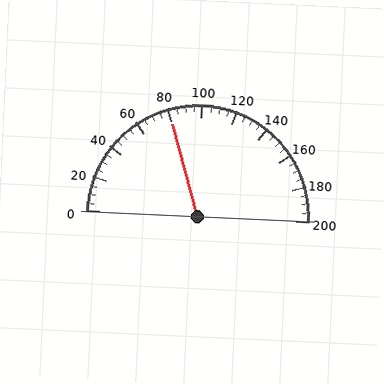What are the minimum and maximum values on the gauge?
The gauge ranges from 0 to 200.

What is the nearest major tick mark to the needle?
The nearest major tick mark is 80.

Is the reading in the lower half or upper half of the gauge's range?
The reading is in the lower half of the range (0 to 200).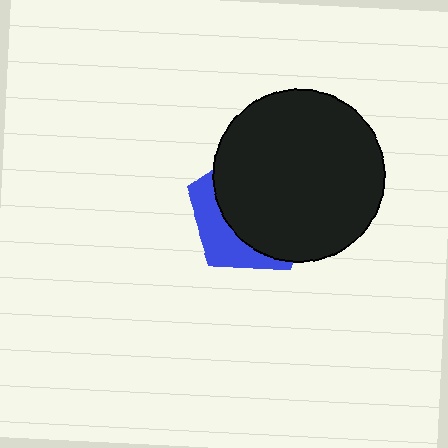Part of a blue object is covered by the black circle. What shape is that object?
It is a pentagon.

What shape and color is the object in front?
The object in front is a black circle.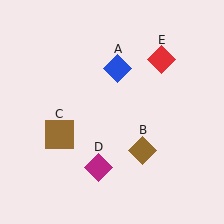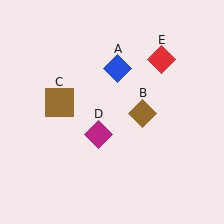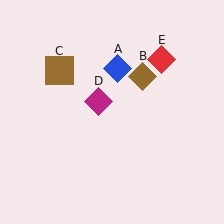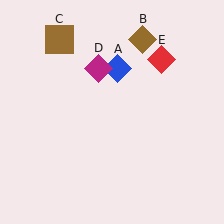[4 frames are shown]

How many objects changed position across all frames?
3 objects changed position: brown diamond (object B), brown square (object C), magenta diamond (object D).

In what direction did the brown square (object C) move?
The brown square (object C) moved up.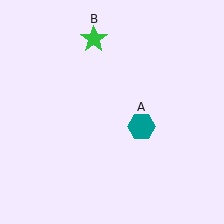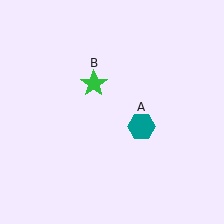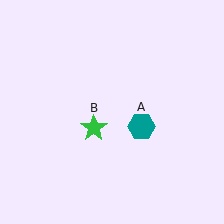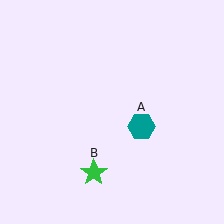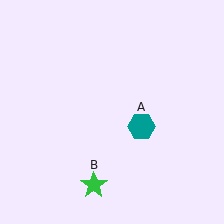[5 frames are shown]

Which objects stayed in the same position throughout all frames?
Teal hexagon (object A) remained stationary.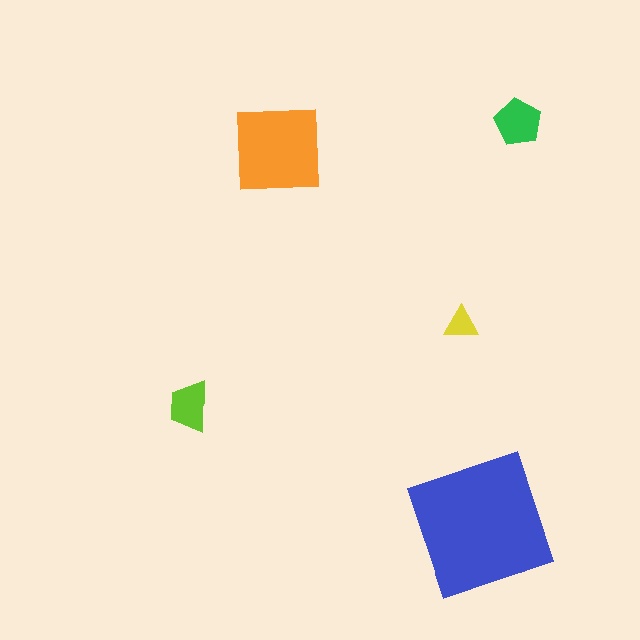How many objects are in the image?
There are 5 objects in the image.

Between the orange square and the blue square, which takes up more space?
The blue square.